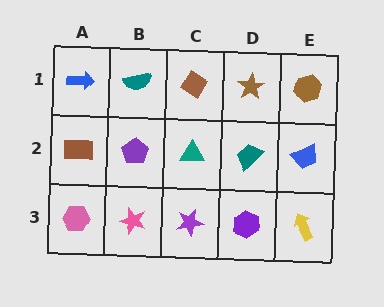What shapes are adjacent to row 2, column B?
A teal semicircle (row 1, column B), a pink star (row 3, column B), a brown rectangle (row 2, column A), a teal triangle (row 2, column C).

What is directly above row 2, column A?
A blue arrow.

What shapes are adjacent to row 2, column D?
A brown star (row 1, column D), a purple hexagon (row 3, column D), a teal triangle (row 2, column C), a blue trapezoid (row 2, column E).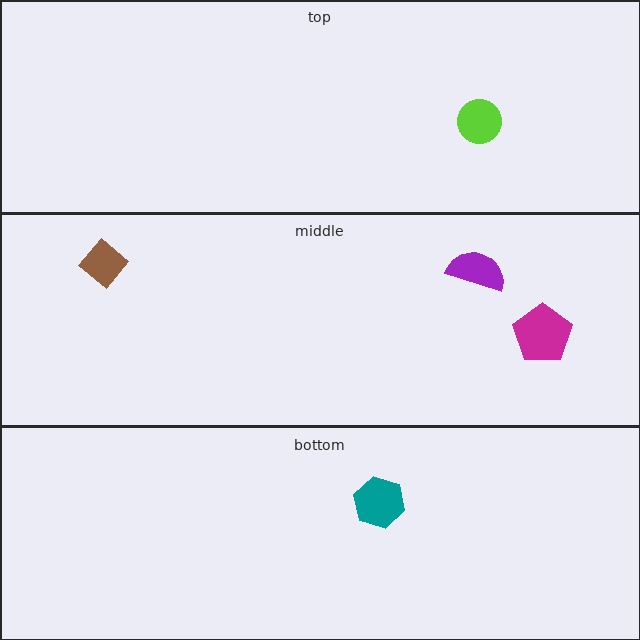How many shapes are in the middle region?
3.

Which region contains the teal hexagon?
The bottom region.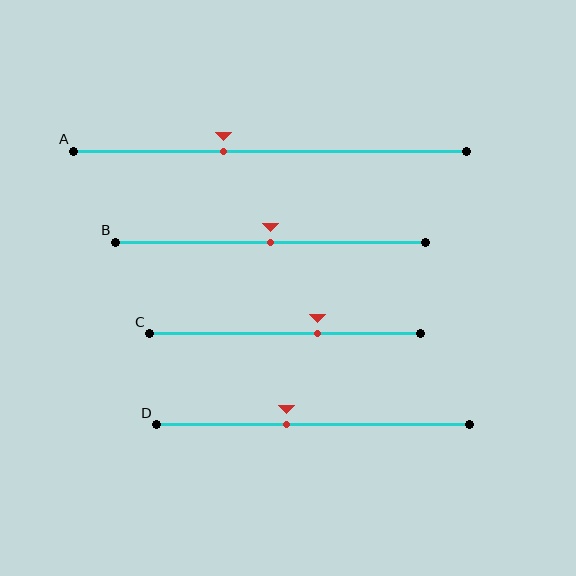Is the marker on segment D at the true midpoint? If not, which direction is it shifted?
No, the marker on segment D is shifted to the left by about 8% of the segment length.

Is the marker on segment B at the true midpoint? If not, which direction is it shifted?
Yes, the marker on segment B is at the true midpoint.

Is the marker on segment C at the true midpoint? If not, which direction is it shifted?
No, the marker on segment C is shifted to the right by about 12% of the segment length.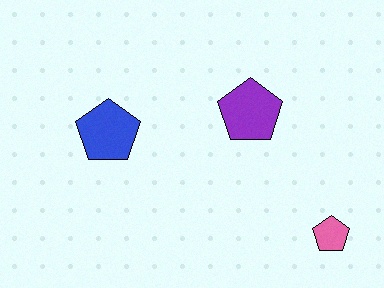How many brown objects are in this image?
There are no brown objects.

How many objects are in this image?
There are 3 objects.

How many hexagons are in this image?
There are no hexagons.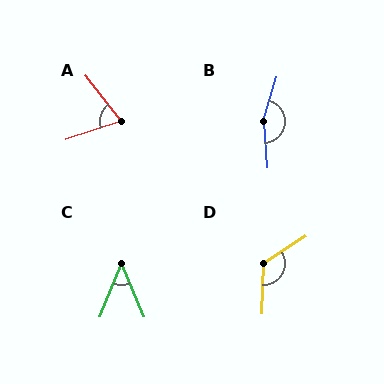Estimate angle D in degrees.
Approximately 124 degrees.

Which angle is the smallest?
C, at approximately 45 degrees.